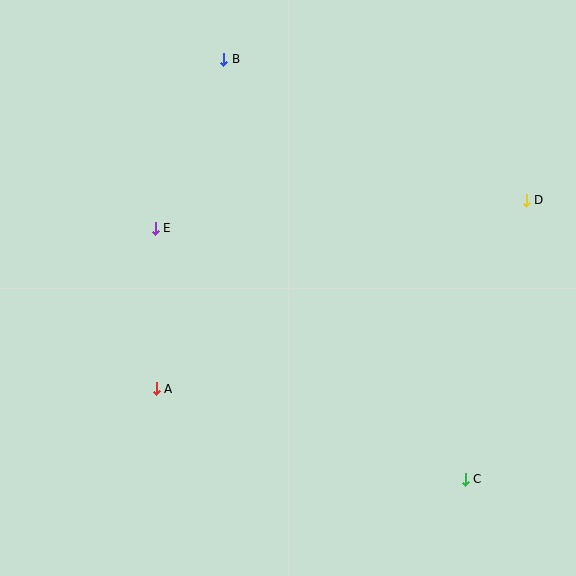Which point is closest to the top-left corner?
Point B is closest to the top-left corner.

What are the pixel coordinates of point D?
Point D is at (526, 200).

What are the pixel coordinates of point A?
Point A is at (156, 389).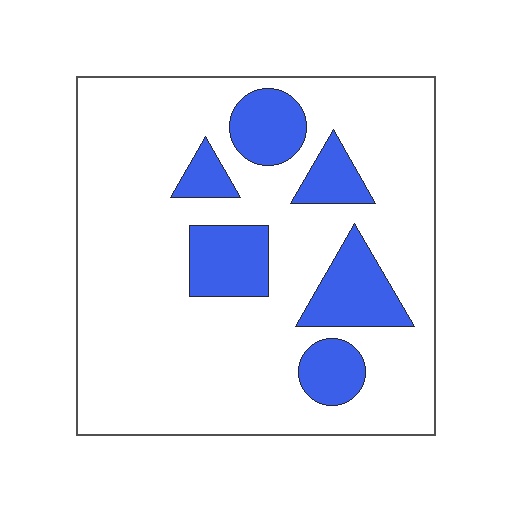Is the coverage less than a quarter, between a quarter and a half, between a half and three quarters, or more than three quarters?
Less than a quarter.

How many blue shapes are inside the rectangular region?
6.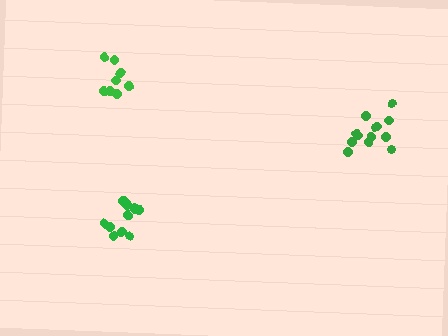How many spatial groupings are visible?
There are 3 spatial groupings.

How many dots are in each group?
Group 1: 13 dots, Group 2: 13 dots, Group 3: 8 dots (34 total).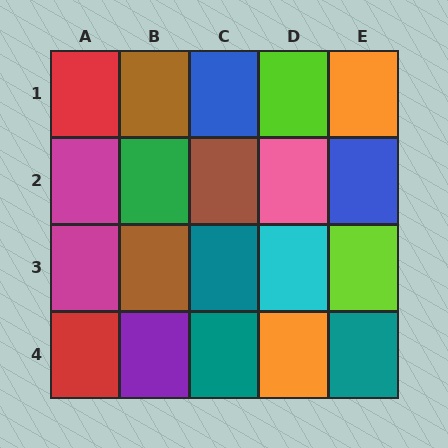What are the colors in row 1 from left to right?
Red, brown, blue, lime, orange.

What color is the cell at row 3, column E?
Lime.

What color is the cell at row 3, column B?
Brown.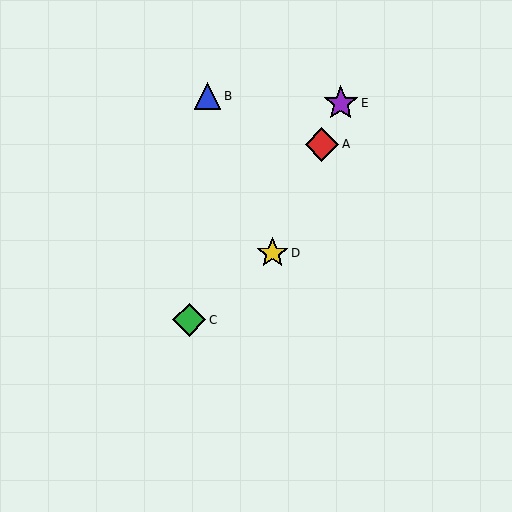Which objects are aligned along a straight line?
Objects A, D, E are aligned along a straight line.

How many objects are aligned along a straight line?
3 objects (A, D, E) are aligned along a straight line.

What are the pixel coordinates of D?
Object D is at (272, 253).